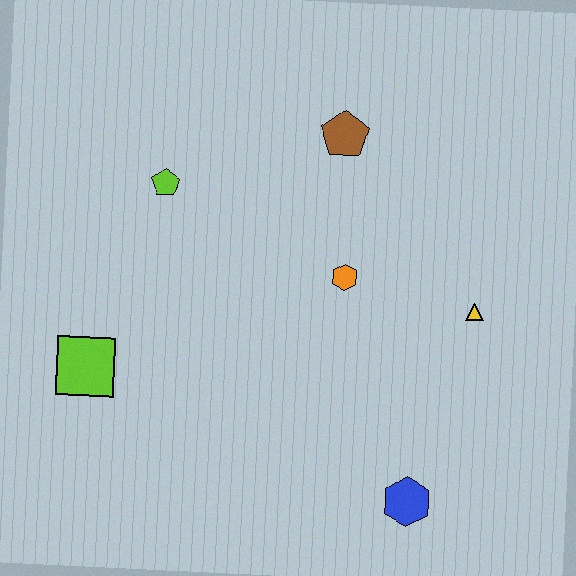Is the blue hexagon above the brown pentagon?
No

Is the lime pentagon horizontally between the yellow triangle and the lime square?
Yes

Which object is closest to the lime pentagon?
The brown pentagon is closest to the lime pentagon.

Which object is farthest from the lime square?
The yellow triangle is farthest from the lime square.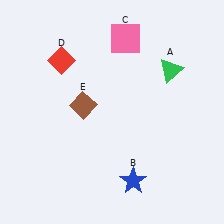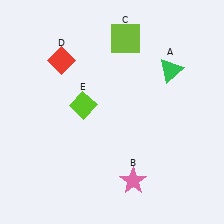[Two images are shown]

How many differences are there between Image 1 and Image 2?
There are 3 differences between the two images.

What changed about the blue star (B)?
In Image 1, B is blue. In Image 2, it changed to pink.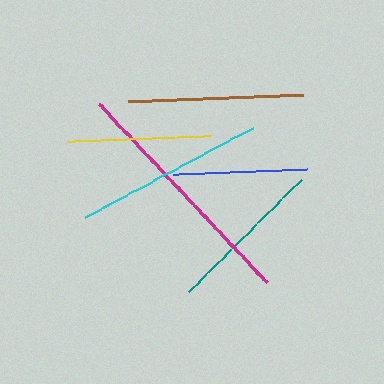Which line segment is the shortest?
The blue line is the shortest at approximately 134 pixels.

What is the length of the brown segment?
The brown segment is approximately 174 pixels long.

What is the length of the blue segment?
The blue segment is approximately 134 pixels long.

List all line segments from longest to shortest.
From longest to shortest: magenta, cyan, brown, teal, yellow, blue.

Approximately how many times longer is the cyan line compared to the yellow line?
The cyan line is approximately 1.3 times the length of the yellow line.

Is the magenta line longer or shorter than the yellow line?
The magenta line is longer than the yellow line.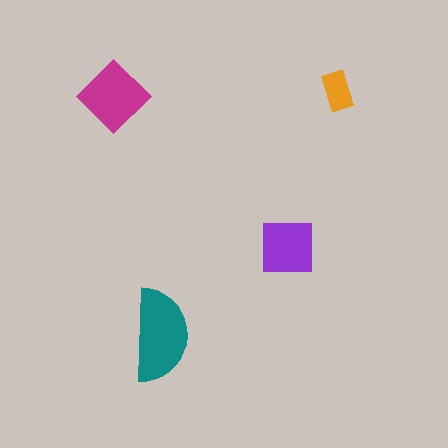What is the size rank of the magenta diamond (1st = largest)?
2nd.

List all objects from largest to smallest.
The teal semicircle, the magenta diamond, the purple square, the orange rectangle.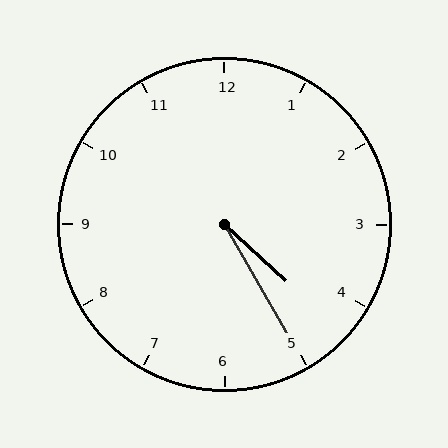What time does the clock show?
4:25.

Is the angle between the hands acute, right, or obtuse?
It is acute.